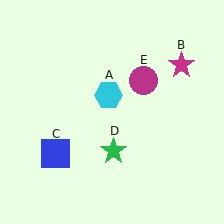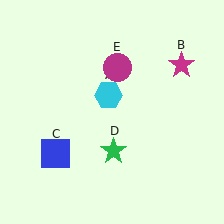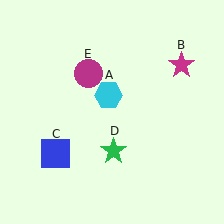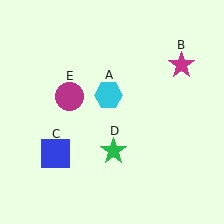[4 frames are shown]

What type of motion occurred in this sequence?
The magenta circle (object E) rotated counterclockwise around the center of the scene.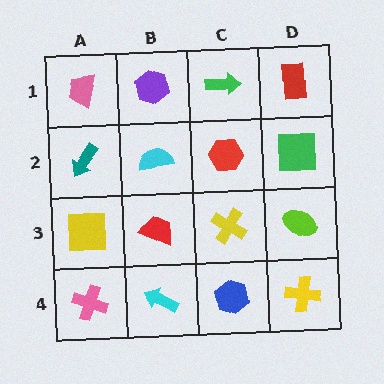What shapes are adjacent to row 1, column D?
A green square (row 2, column D), a green arrow (row 1, column C).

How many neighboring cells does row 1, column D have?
2.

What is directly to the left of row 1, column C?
A purple hexagon.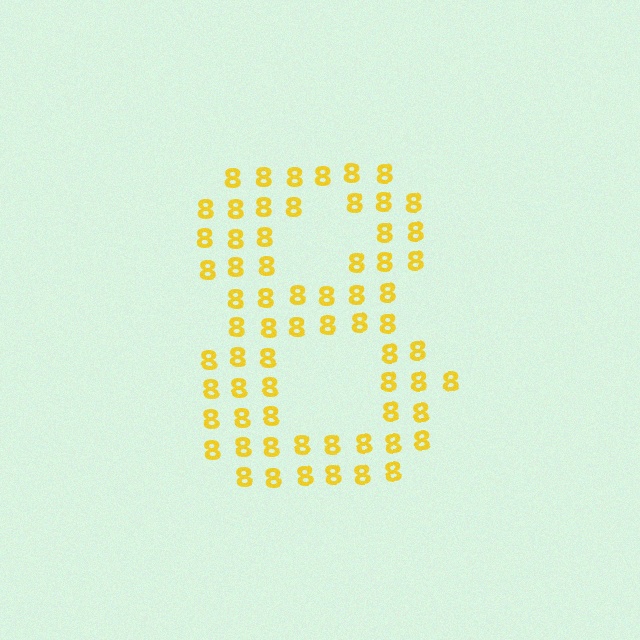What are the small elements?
The small elements are digit 8's.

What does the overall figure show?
The overall figure shows the digit 8.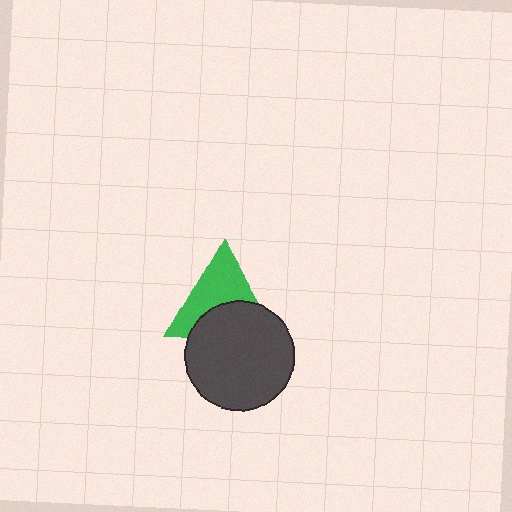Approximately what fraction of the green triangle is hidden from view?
Roughly 45% of the green triangle is hidden behind the dark gray circle.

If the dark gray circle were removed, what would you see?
You would see the complete green triangle.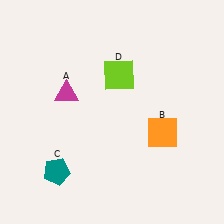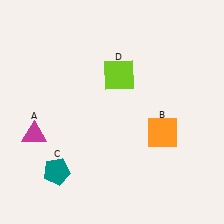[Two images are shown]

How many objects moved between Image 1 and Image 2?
1 object moved between the two images.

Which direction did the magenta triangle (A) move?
The magenta triangle (A) moved down.